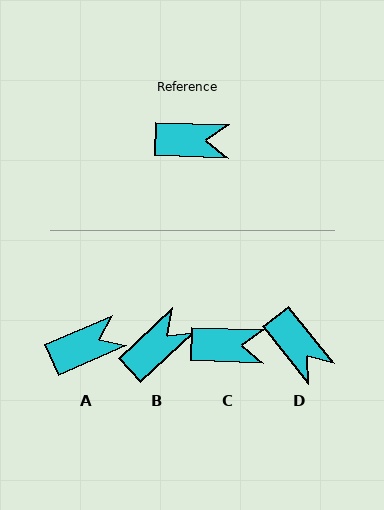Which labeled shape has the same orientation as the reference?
C.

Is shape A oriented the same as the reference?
No, it is off by about 26 degrees.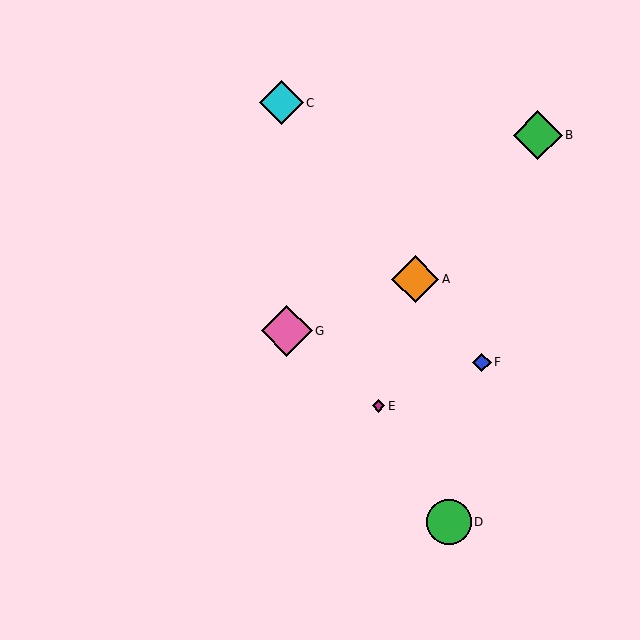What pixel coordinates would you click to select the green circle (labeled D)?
Click at (449, 522) to select the green circle D.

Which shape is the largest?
The pink diamond (labeled G) is the largest.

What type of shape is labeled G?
Shape G is a pink diamond.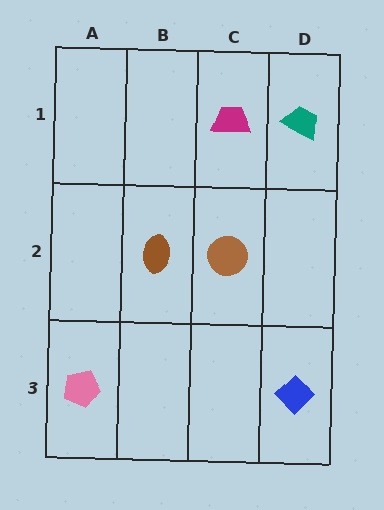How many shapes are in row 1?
2 shapes.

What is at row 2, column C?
A brown circle.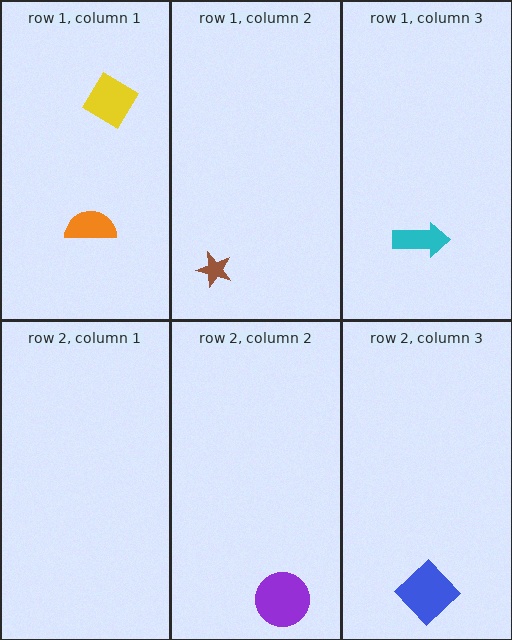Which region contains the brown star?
The row 1, column 2 region.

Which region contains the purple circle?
The row 2, column 2 region.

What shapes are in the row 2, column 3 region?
The blue diamond.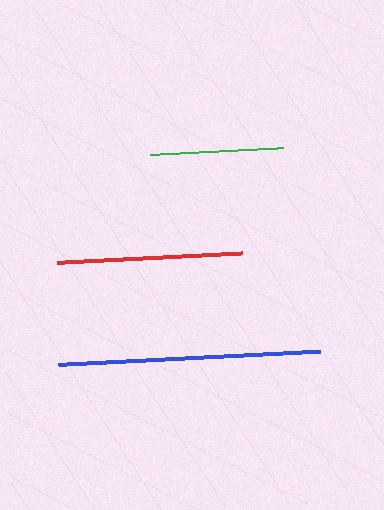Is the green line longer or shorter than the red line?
The red line is longer than the green line.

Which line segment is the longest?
The blue line is the longest at approximately 262 pixels.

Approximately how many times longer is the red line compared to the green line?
The red line is approximately 1.4 times the length of the green line.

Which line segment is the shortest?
The green line is the shortest at approximately 134 pixels.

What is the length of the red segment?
The red segment is approximately 185 pixels long.